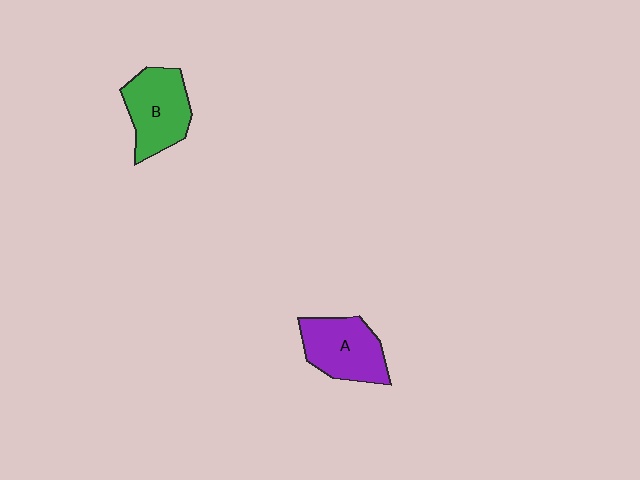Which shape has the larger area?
Shape B (green).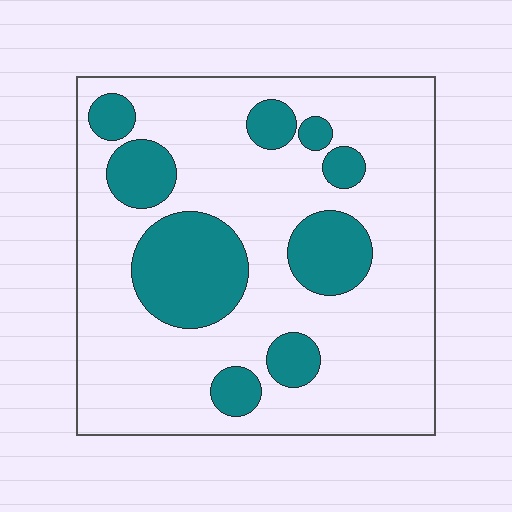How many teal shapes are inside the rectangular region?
9.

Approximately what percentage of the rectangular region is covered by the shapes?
Approximately 25%.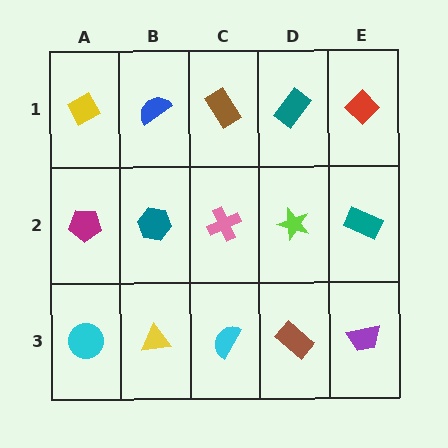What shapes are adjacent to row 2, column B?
A blue semicircle (row 1, column B), a yellow triangle (row 3, column B), a magenta pentagon (row 2, column A), a pink cross (row 2, column C).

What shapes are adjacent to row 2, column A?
A yellow diamond (row 1, column A), a cyan circle (row 3, column A), a teal hexagon (row 2, column B).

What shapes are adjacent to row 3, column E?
A teal rectangle (row 2, column E), a brown rectangle (row 3, column D).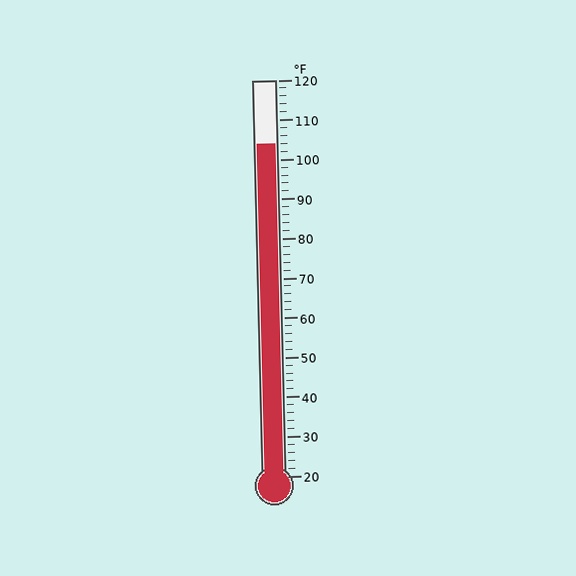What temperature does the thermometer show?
The thermometer shows approximately 104°F.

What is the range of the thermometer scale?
The thermometer scale ranges from 20°F to 120°F.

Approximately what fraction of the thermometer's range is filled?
The thermometer is filled to approximately 85% of its range.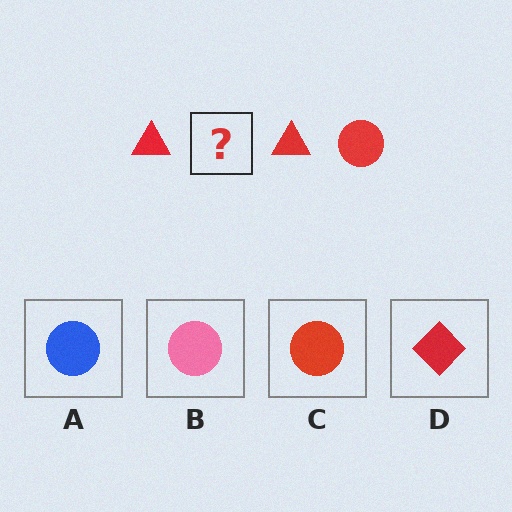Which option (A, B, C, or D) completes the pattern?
C.